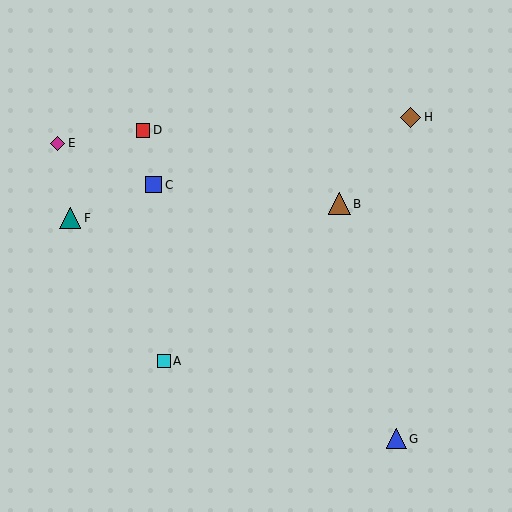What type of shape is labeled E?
Shape E is a magenta diamond.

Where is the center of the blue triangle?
The center of the blue triangle is at (396, 439).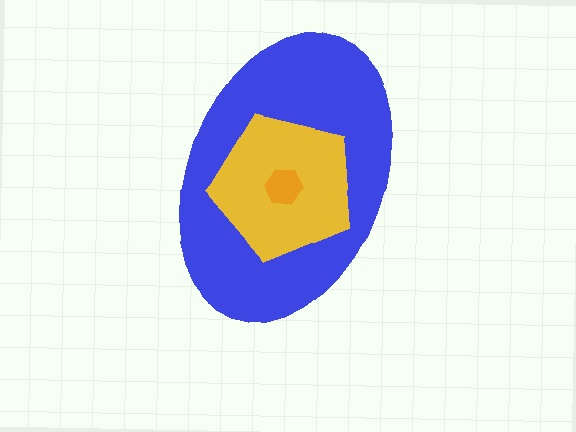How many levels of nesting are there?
3.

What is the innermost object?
The orange hexagon.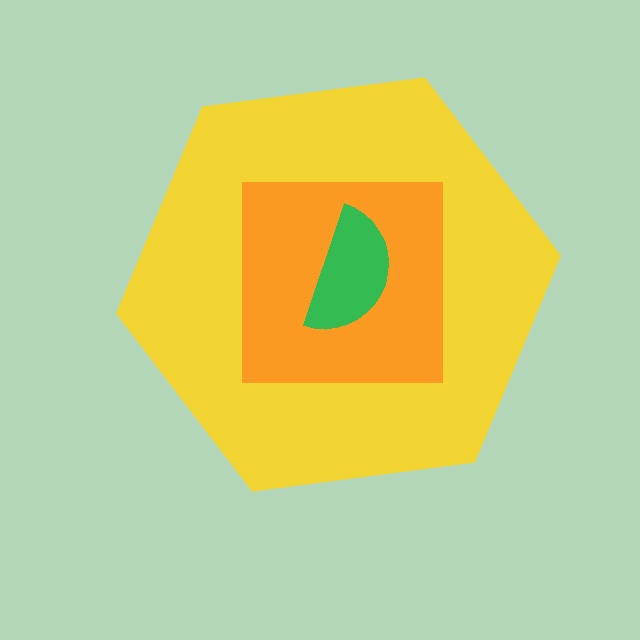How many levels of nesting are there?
3.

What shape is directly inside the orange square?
The green semicircle.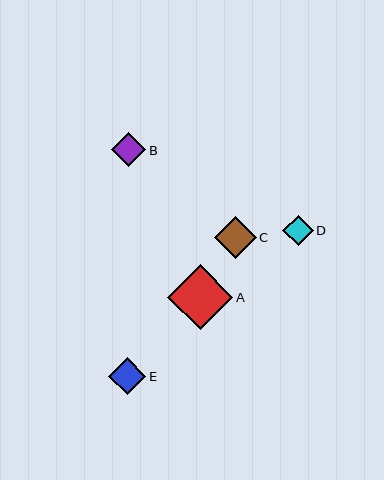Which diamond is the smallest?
Diamond D is the smallest with a size of approximately 31 pixels.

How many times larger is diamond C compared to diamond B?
Diamond C is approximately 1.2 times the size of diamond B.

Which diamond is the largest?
Diamond A is the largest with a size of approximately 65 pixels.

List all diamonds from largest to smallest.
From largest to smallest: A, C, E, B, D.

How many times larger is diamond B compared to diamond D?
Diamond B is approximately 1.1 times the size of diamond D.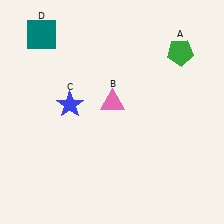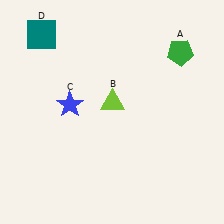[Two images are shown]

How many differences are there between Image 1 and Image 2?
There is 1 difference between the two images.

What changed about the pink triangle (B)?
In Image 1, B is pink. In Image 2, it changed to lime.